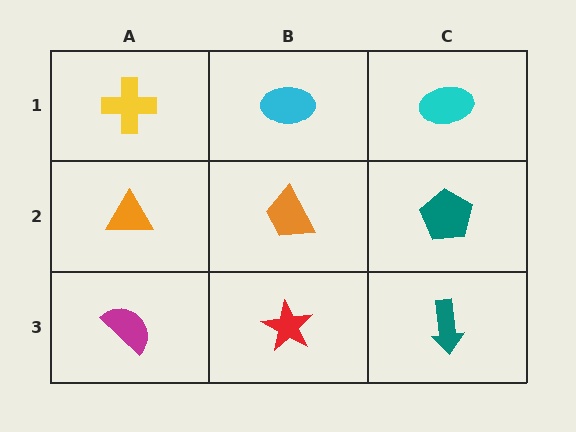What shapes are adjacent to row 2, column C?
A cyan ellipse (row 1, column C), a teal arrow (row 3, column C), an orange trapezoid (row 2, column B).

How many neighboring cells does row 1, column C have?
2.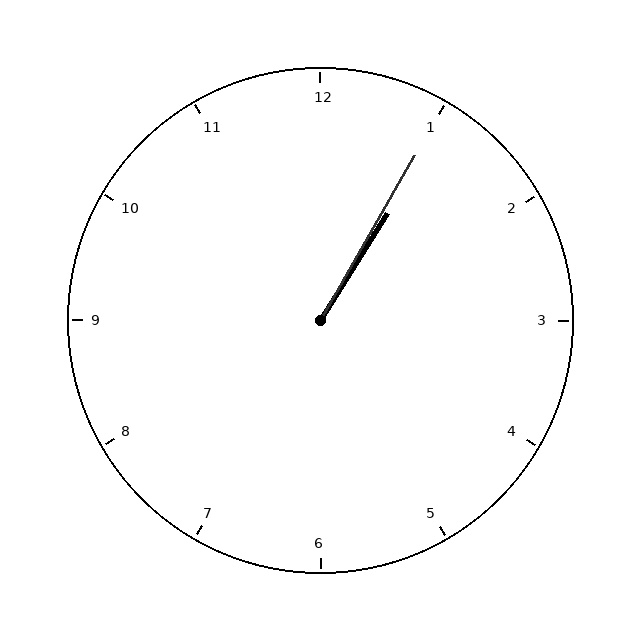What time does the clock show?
1:05.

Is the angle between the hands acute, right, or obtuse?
It is acute.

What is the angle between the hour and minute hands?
Approximately 2 degrees.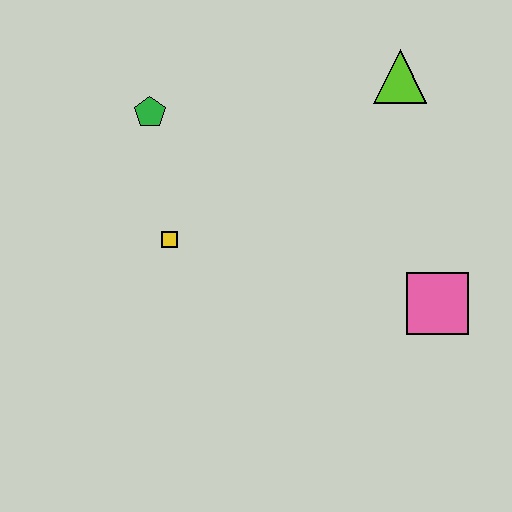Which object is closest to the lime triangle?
The pink square is closest to the lime triangle.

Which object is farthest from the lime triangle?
The yellow square is farthest from the lime triangle.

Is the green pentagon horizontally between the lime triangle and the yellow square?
No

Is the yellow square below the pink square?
No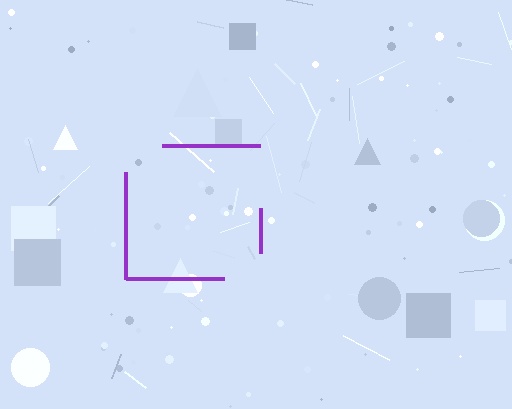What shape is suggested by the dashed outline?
The dashed outline suggests a square.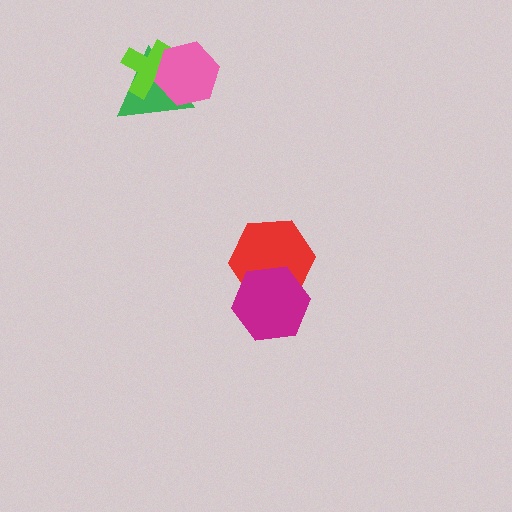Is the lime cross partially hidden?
Yes, it is partially covered by another shape.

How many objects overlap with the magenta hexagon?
1 object overlaps with the magenta hexagon.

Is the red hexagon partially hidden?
Yes, it is partially covered by another shape.